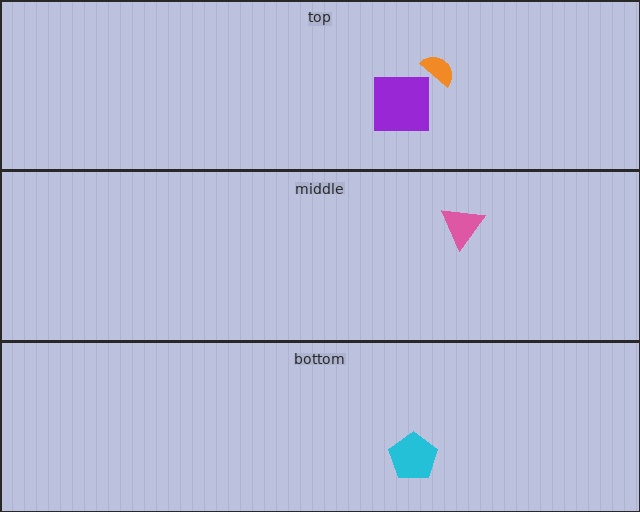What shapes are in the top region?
The orange semicircle, the purple square.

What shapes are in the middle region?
The pink triangle.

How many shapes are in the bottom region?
1.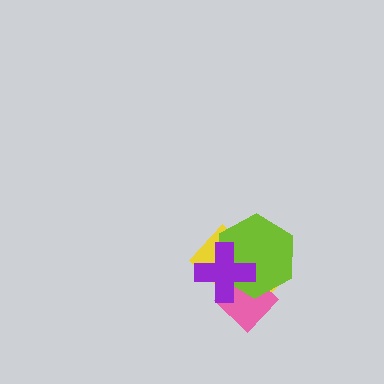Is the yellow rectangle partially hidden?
Yes, it is partially covered by another shape.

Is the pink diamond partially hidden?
Yes, it is partially covered by another shape.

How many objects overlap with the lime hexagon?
3 objects overlap with the lime hexagon.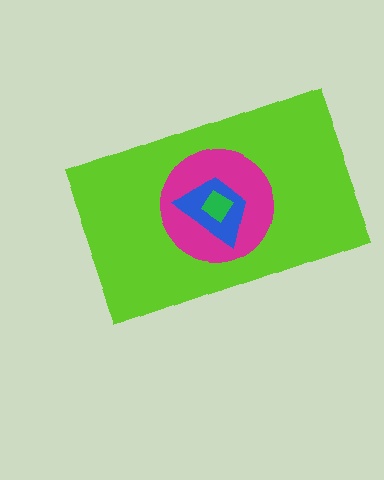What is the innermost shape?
The green diamond.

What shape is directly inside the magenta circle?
The blue trapezoid.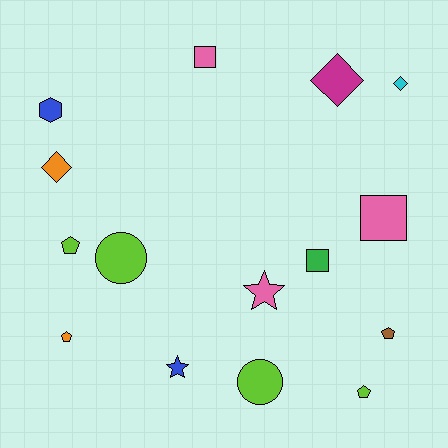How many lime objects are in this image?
There are 4 lime objects.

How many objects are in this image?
There are 15 objects.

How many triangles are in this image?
There are no triangles.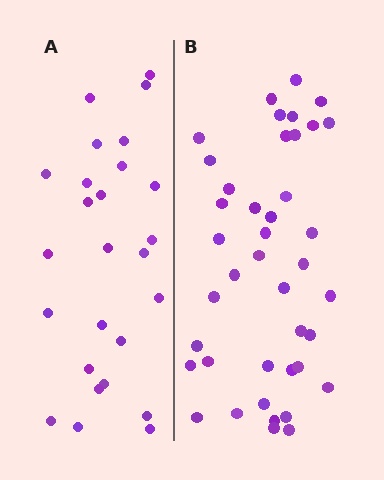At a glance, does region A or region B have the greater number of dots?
Region B (the right region) has more dots.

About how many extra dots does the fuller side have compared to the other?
Region B has approximately 15 more dots than region A.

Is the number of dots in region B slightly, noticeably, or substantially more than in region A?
Region B has substantially more. The ratio is roughly 1.6 to 1.